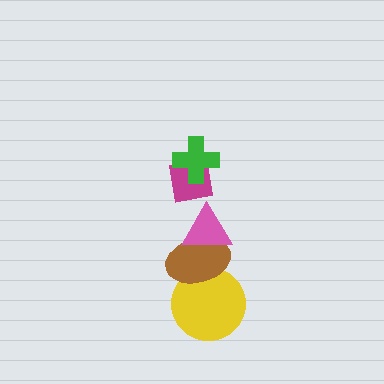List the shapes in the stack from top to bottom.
From top to bottom: the green cross, the magenta square, the pink triangle, the brown ellipse, the yellow circle.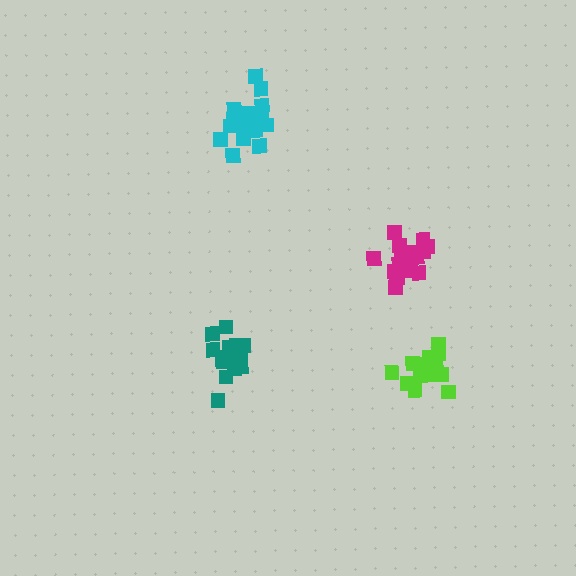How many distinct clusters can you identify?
There are 4 distinct clusters.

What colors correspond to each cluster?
The clusters are colored: lime, cyan, teal, magenta.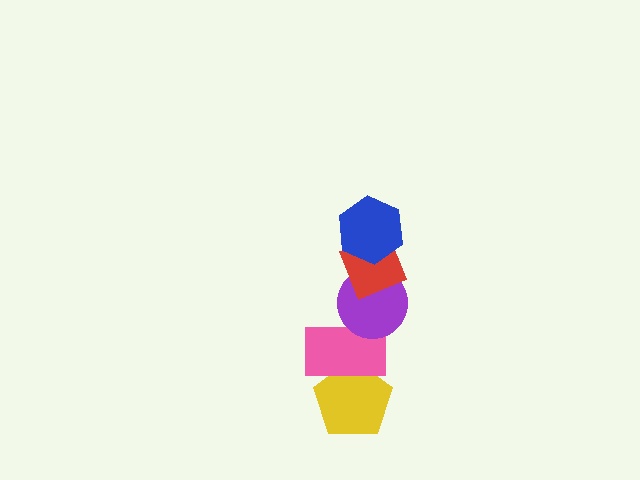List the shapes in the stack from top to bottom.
From top to bottom: the blue hexagon, the red diamond, the purple circle, the pink rectangle, the yellow pentagon.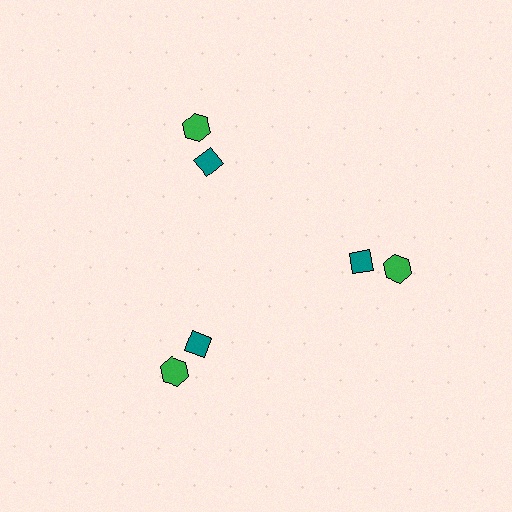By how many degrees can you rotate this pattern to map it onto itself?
The pattern maps onto itself every 120 degrees of rotation.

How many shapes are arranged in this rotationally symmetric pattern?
There are 6 shapes, arranged in 3 groups of 2.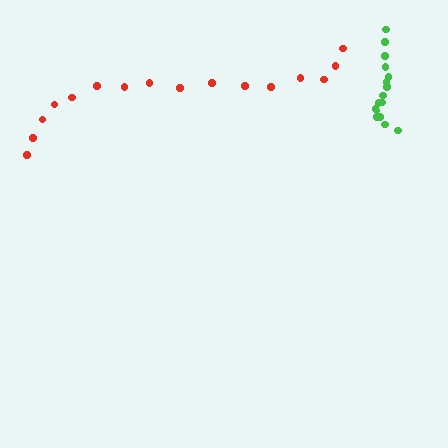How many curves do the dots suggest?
There are 2 distinct paths.